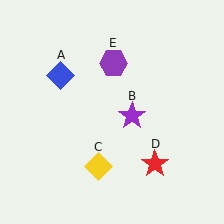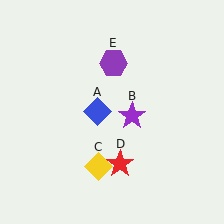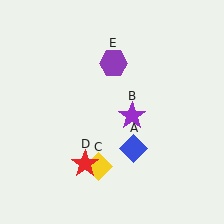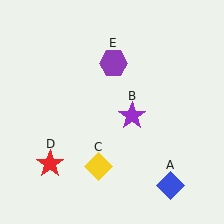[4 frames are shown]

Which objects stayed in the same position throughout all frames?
Purple star (object B) and yellow diamond (object C) and purple hexagon (object E) remained stationary.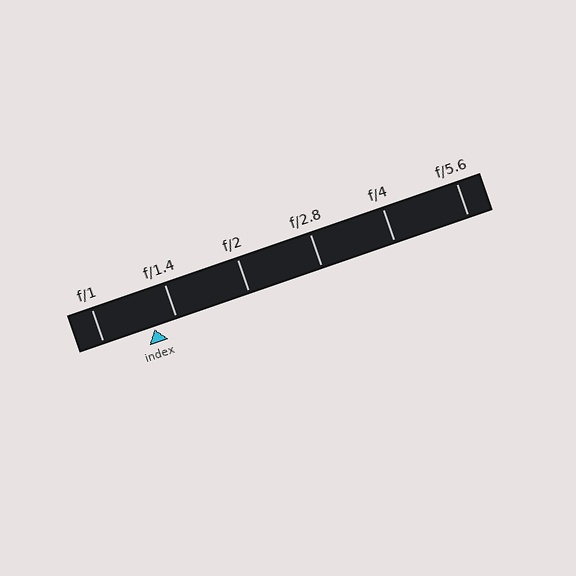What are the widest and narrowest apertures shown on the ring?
The widest aperture shown is f/1 and the narrowest is f/5.6.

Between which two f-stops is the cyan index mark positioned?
The index mark is between f/1 and f/1.4.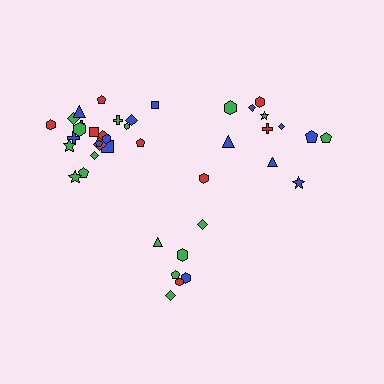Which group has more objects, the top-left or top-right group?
The top-left group.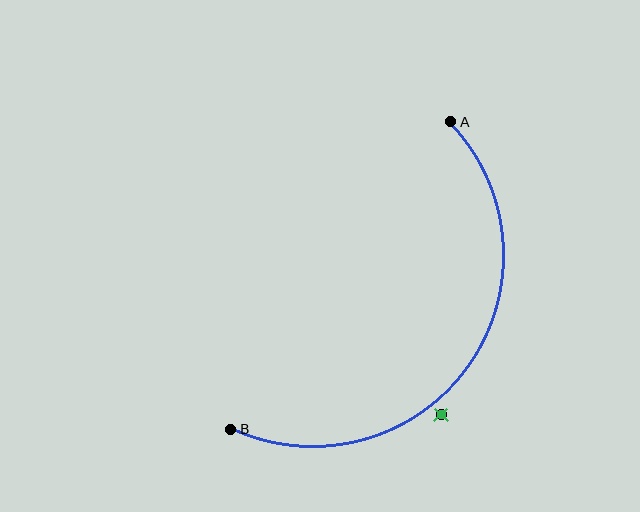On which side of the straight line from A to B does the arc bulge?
The arc bulges below and to the right of the straight line connecting A and B.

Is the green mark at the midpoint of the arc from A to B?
No — the green mark does not lie on the arc at all. It sits slightly outside the curve.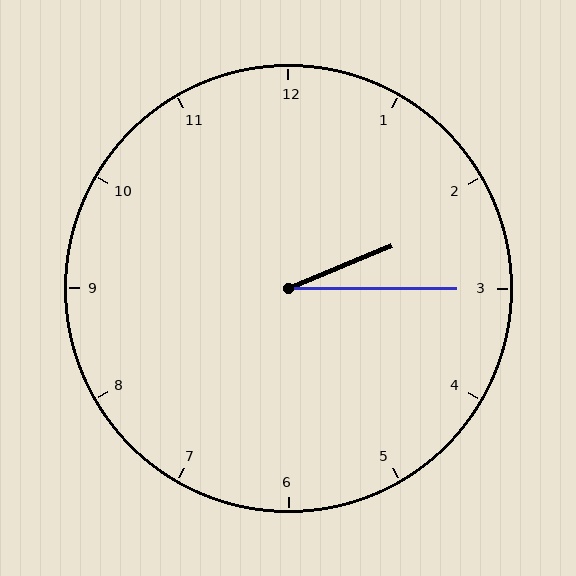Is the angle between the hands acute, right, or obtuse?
It is acute.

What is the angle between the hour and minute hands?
Approximately 22 degrees.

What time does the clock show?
2:15.